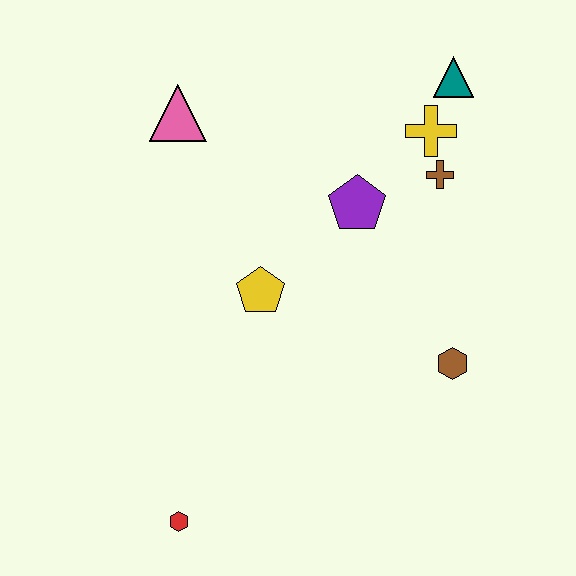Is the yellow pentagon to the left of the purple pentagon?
Yes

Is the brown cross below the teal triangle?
Yes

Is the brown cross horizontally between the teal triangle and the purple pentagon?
Yes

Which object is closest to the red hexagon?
The yellow pentagon is closest to the red hexagon.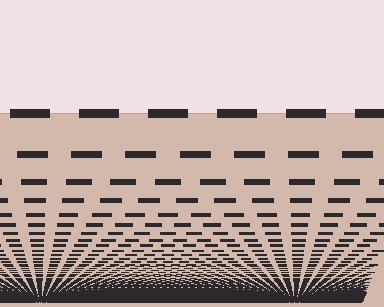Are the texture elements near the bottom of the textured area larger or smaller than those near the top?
Smaller. The gradient is inverted — elements near the bottom are smaller and denser.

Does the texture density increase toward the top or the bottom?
Density increases toward the bottom.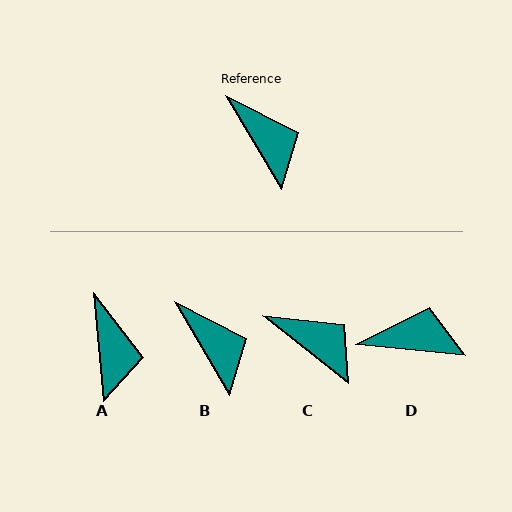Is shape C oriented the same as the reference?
No, it is off by about 21 degrees.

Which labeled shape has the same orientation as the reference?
B.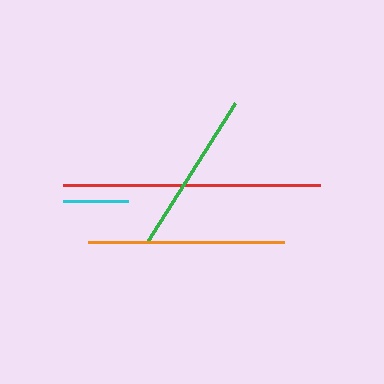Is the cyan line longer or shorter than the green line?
The green line is longer than the cyan line.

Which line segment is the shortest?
The cyan line is the shortest at approximately 65 pixels.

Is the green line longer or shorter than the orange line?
The orange line is longer than the green line.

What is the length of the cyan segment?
The cyan segment is approximately 65 pixels long.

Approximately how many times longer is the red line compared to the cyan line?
The red line is approximately 4.0 times the length of the cyan line.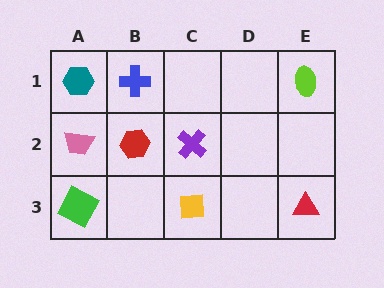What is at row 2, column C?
A purple cross.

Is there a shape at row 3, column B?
No, that cell is empty.